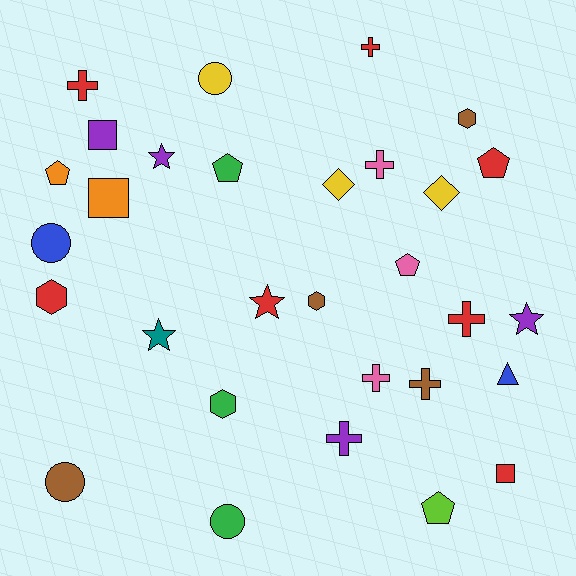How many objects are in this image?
There are 30 objects.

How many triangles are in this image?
There is 1 triangle.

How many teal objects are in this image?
There is 1 teal object.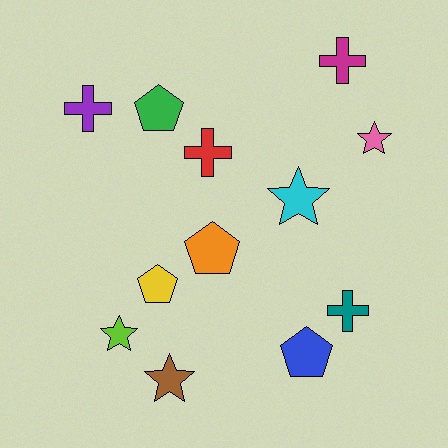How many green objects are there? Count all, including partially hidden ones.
There is 1 green object.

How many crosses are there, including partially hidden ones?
There are 4 crosses.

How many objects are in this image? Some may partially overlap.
There are 12 objects.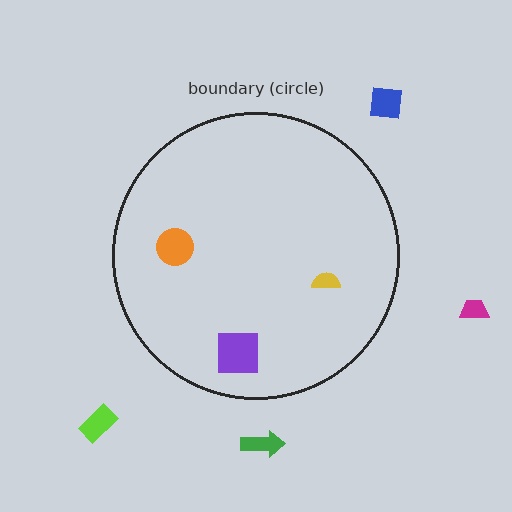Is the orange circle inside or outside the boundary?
Inside.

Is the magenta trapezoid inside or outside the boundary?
Outside.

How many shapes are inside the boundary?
3 inside, 4 outside.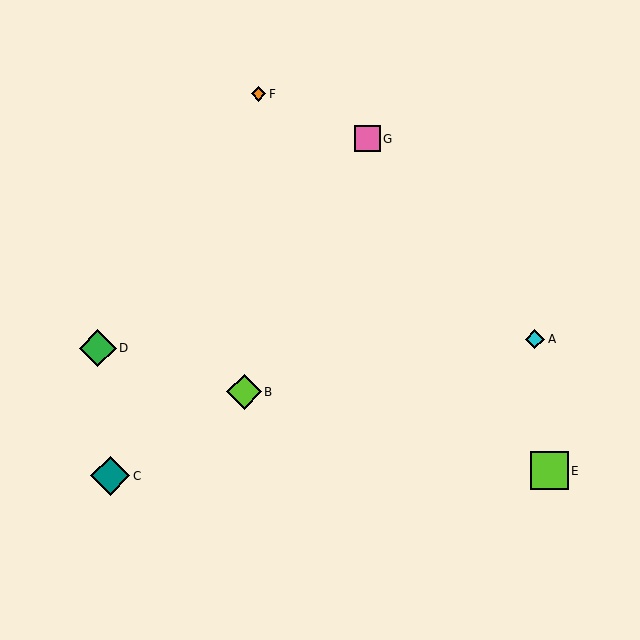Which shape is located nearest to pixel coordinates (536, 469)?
The lime square (labeled E) at (549, 471) is nearest to that location.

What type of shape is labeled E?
Shape E is a lime square.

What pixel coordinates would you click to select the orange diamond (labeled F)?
Click at (259, 94) to select the orange diamond F.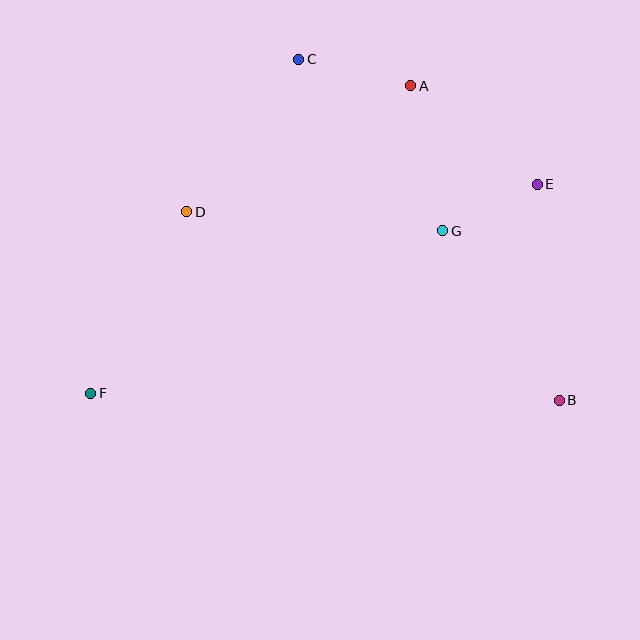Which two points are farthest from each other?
Points E and F are farthest from each other.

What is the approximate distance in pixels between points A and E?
The distance between A and E is approximately 161 pixels.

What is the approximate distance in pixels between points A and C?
The distance between A and C is approximately 115 pixels.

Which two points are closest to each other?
Points E and G are closest to each other.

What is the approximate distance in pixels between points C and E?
The distance between C and E is approximately 270 pixels.